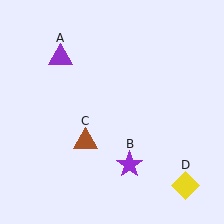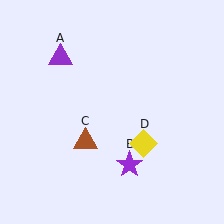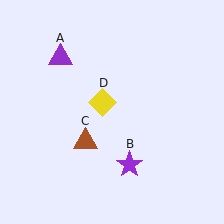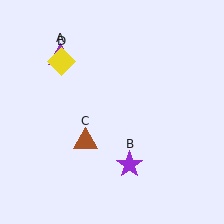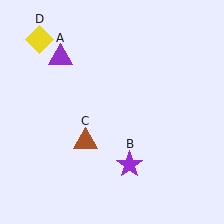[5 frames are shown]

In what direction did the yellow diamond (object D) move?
The yellow diamond (object D) moved up and to the left.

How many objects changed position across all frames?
1 object changed position: yellow diamond (object D).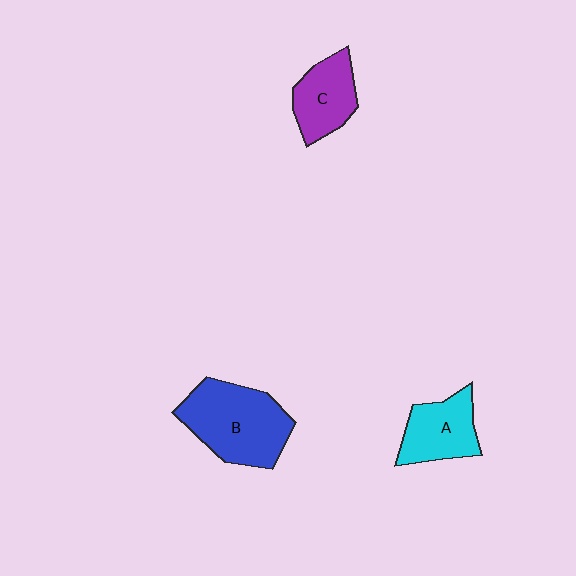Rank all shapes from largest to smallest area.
From largest to smallest: B (blue), A (cyan), C (purple).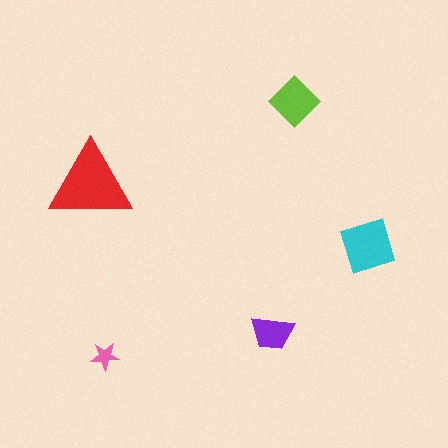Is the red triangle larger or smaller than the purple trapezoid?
Larger.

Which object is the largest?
The red triangle.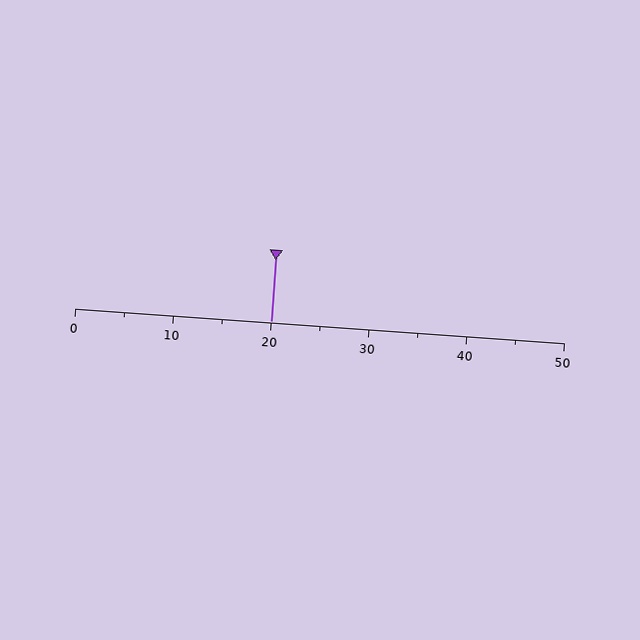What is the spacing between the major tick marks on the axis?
The major ticks are spaced 10 apart.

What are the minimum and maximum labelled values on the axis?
The axis runs from 0 to 50.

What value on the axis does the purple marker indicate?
The marker indicates approximately 20.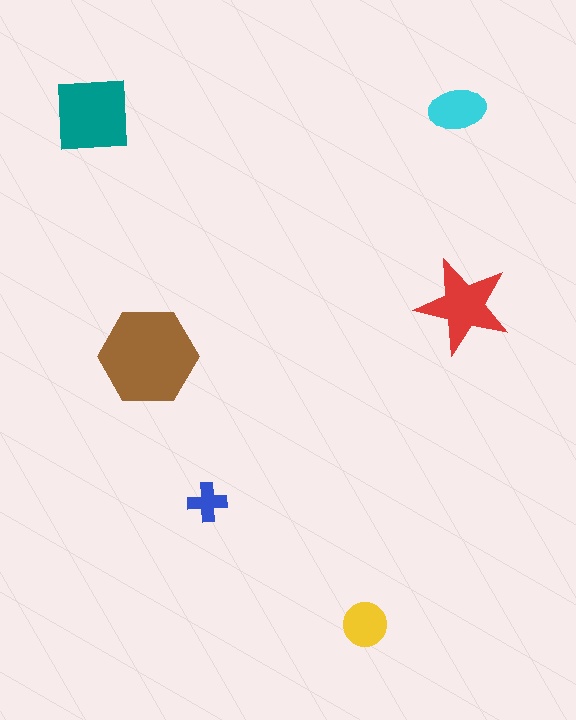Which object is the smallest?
The blue cross.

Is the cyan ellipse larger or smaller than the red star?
Smaller.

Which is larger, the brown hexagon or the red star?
The brown hexagon.